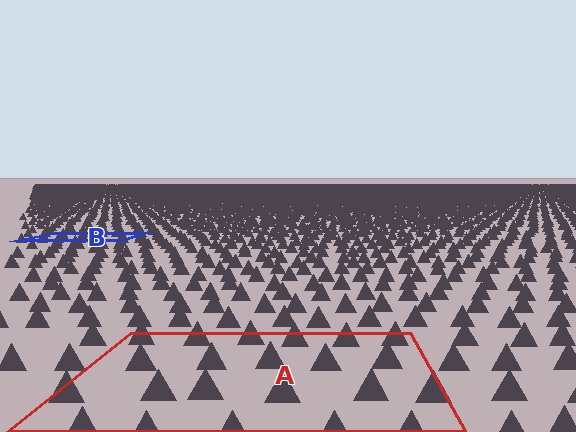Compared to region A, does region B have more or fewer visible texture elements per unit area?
Region B has more texture elements per unit area — they are packed more densely because it is farther away.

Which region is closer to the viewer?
Region A is closer. The texture elements there are larger and more spread out.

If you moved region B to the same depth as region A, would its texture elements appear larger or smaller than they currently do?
They would appear larger. At a closer depth, the same texture elements are projected at a bigger on-screen size.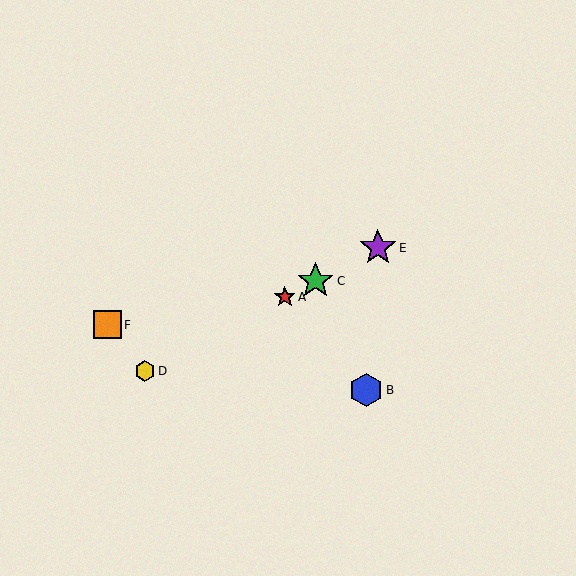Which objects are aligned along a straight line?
Objects A, C, D, E are aligned along a straight line.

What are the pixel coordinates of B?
Object B is at (366, 390).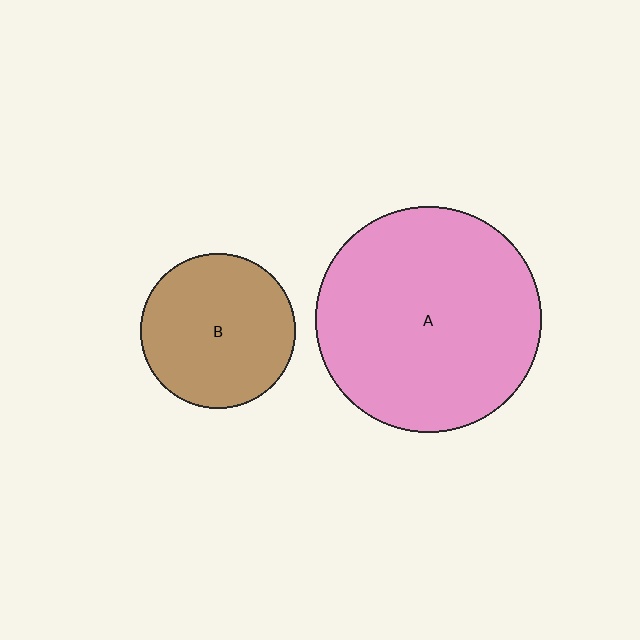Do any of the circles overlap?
No, none of the circles overlap.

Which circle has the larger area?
Circle A (pink).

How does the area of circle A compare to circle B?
Approximately 2.1 times.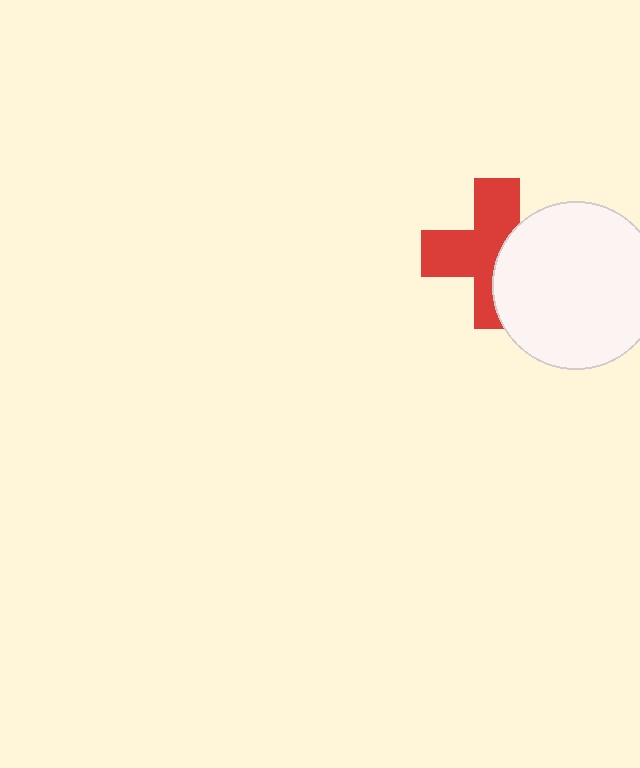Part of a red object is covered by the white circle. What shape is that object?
It is a cross.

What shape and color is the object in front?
The object in front is a white circle.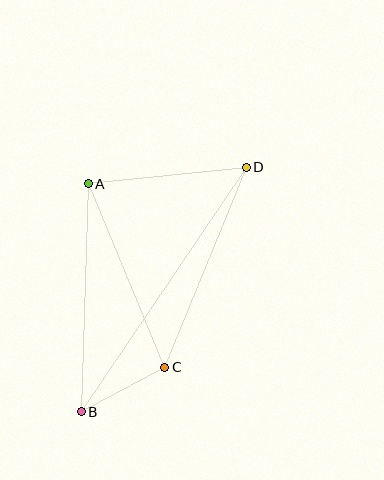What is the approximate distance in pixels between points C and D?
The distance between C and D is approximately 216 pixels.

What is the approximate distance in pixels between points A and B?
The distance between A and B is approximately 228 pixels.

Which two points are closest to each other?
Points B and C are closest to each other.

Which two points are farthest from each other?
Points B and D are farthest from each other.